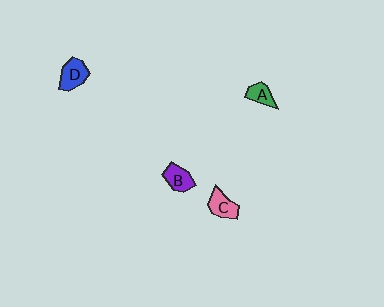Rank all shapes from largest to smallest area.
From largest to smallest: D (blue), C (pink), B (purple), A (green).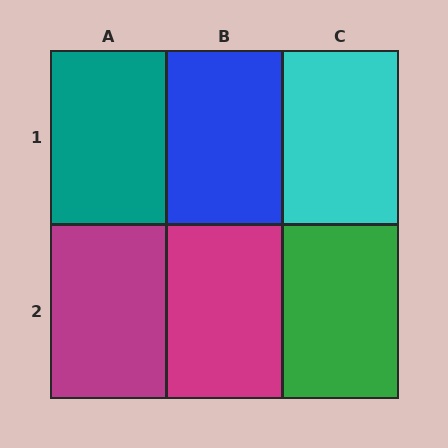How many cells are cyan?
1 cell is cyan.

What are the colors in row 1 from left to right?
Teal, blue, cyan.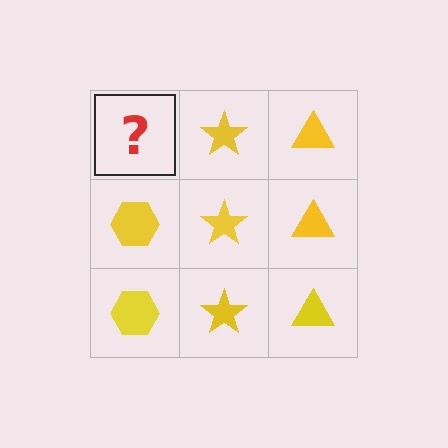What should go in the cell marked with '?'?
The missing cell should contain a yellow hexagon.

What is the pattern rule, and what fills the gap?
The rule is that each column has a consistent shape. The gap should be filled with a yellow hexagon.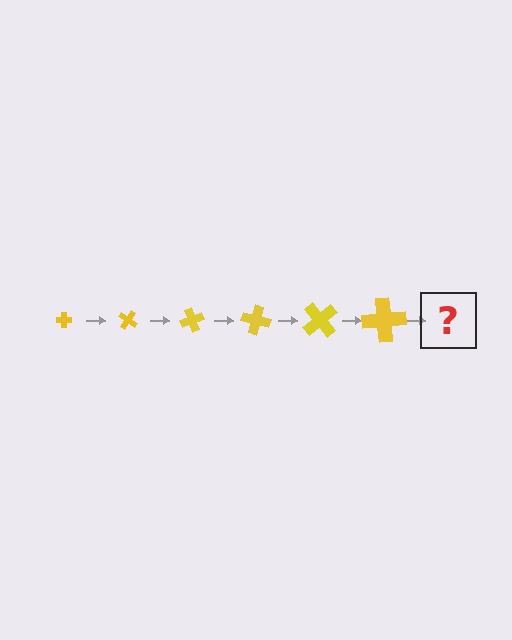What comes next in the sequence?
The next element should be a cross, larger than the previous one and rotated 210 degrees from the start.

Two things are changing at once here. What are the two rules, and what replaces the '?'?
The two rules are that the cross grows larger each step and it rotates 35 degrees each step. The '?' should be a cross, larger than the previous one and rotated 210 degrees from the start.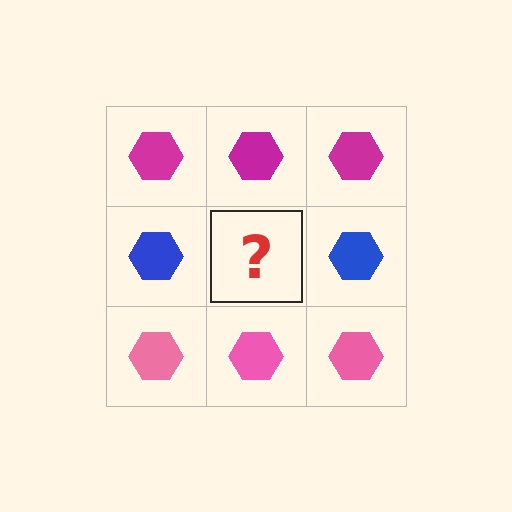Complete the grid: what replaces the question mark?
The question mark should be replaced with a blue hexagon.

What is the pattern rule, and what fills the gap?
The rule is that each row has a consistent color. The gap should be filled with a blue hexagon.